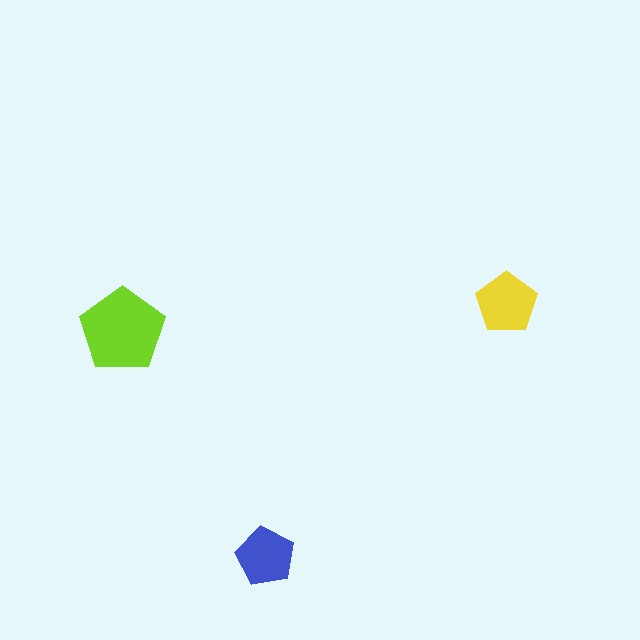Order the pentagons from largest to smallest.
the lime one, the yellow one, the blue one.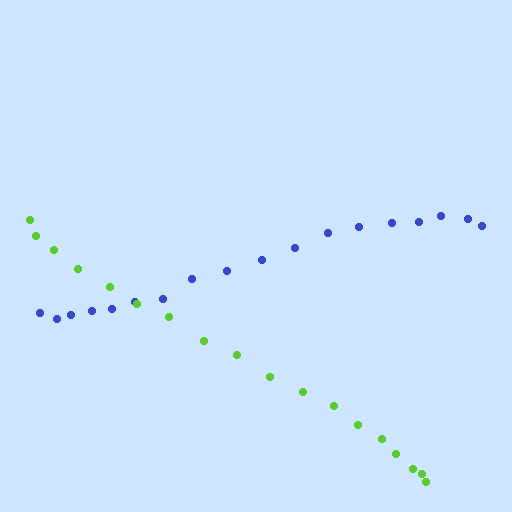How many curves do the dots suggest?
There are 2 distinct paths.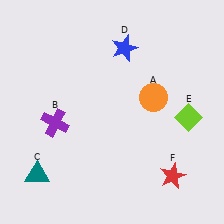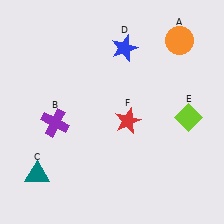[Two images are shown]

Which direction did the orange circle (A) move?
The orange circle (A) moved up.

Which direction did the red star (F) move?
The red star (F) moved up.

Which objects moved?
The objects that moved are: the orange circle (A), the red star (F).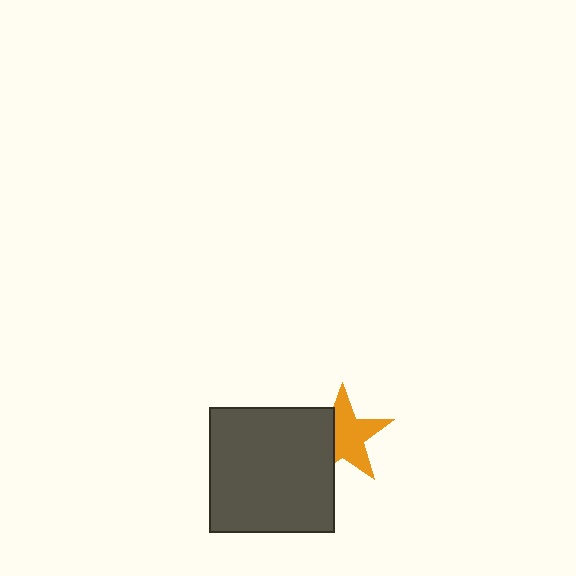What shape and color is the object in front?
The object in front is a dark gray square.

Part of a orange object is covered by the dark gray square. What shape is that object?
It is a star.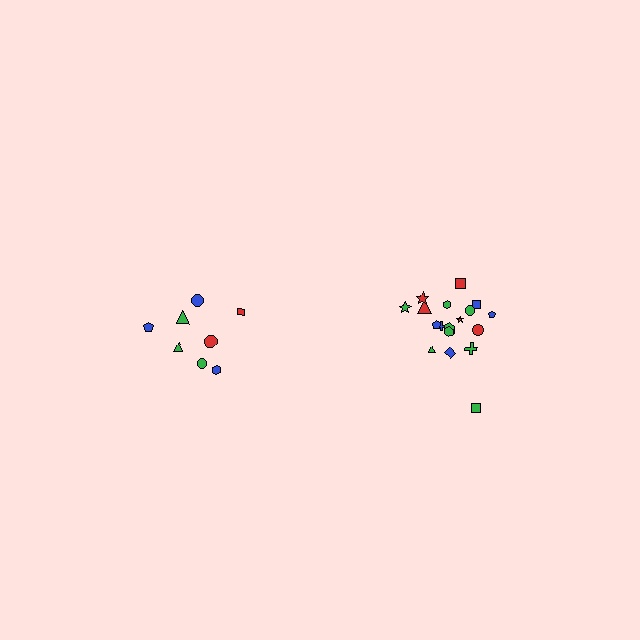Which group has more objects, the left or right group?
The right group.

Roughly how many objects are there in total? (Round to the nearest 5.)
Roughly 25 objects in total.